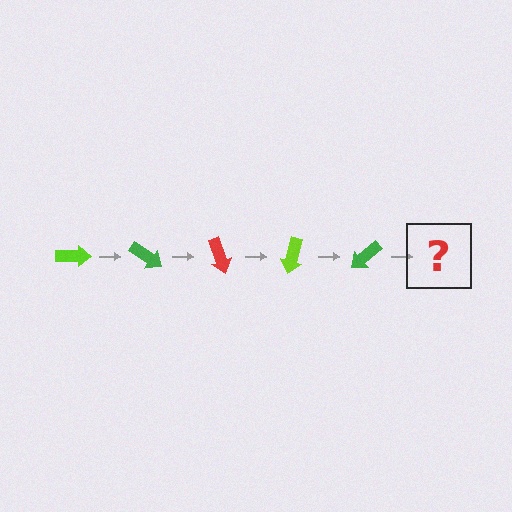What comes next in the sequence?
The next element should be a red arrow, rotated 175 degrees from the start.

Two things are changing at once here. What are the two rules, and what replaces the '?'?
The two rules are that it rotates 35 degrees each step and the color cycles through lime, green, and red. The '?' should be a red arrow, rotated 175 degrees from the start.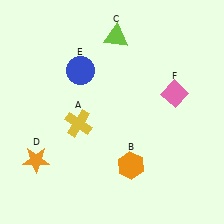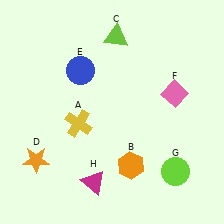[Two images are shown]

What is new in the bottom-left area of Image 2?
A magenta triangle (H) was added in the bottom-left area of Image 2.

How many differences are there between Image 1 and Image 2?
There are 2 differences between the two images.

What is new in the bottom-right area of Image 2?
A lime circle (G) was added in the bottom-right area of Image 2.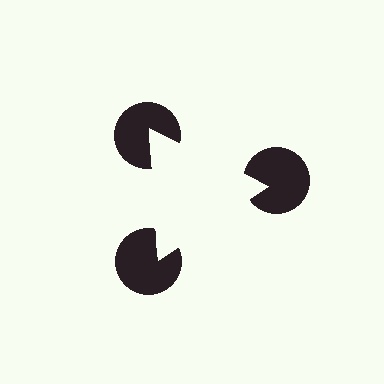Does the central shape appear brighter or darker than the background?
It typically appears slightly brighter than the background, even though no actual brightness change is drawn.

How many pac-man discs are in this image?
There are 3 — one at each vertex of the illusory triangle.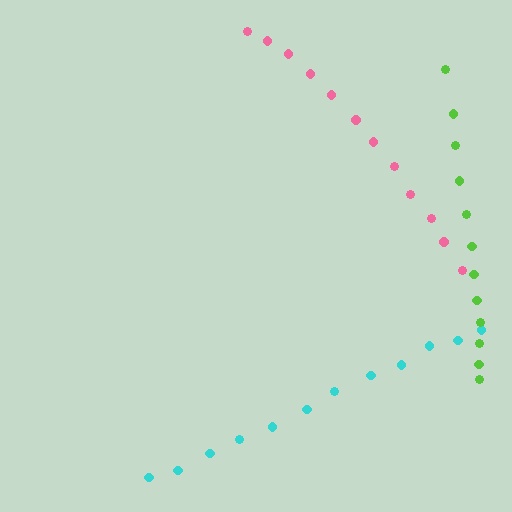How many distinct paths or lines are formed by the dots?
There are 3 distinct paths.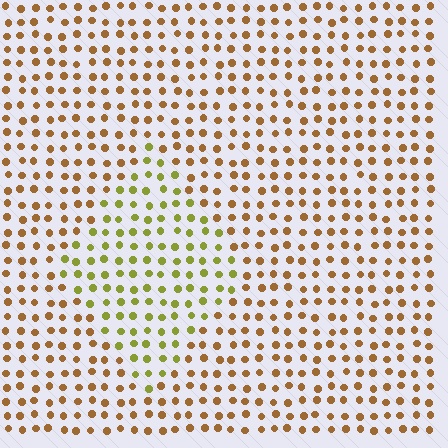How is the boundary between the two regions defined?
The boundary is defined purely by a slight shift in hue (about 41 degrees). Spacing, size, and orientation are identical on both sides.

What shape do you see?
I see a diamond.